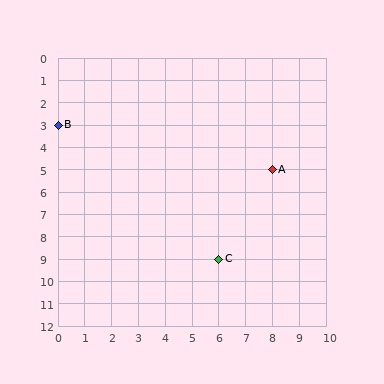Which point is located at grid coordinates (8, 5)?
Point A is at (8, 5).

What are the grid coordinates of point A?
Point A is at grid coordinates (8, 5).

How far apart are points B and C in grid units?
Points B and C are 6 columns and 6 rows apart (about 8.5 grid units diagonally).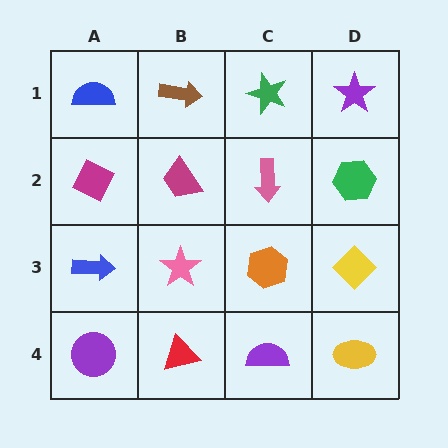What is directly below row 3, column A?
A purple circle.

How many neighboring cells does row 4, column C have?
3.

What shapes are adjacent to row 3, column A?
A magenta diamond (row 2, column A), a purple circle (row 4, column A), a pink star (row 3, column B).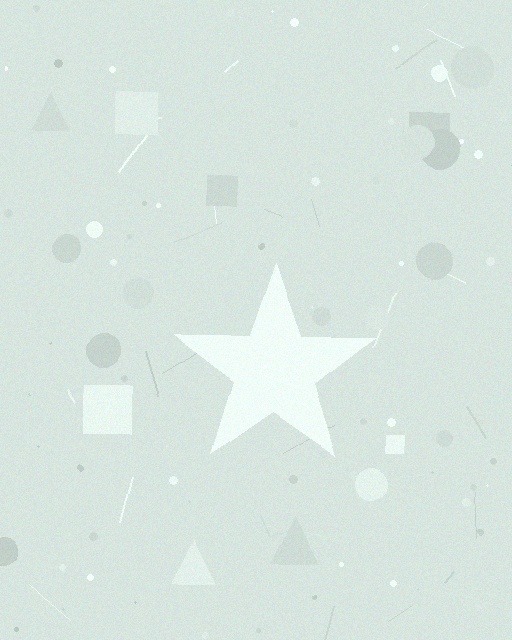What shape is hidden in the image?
A star is hidden in the image.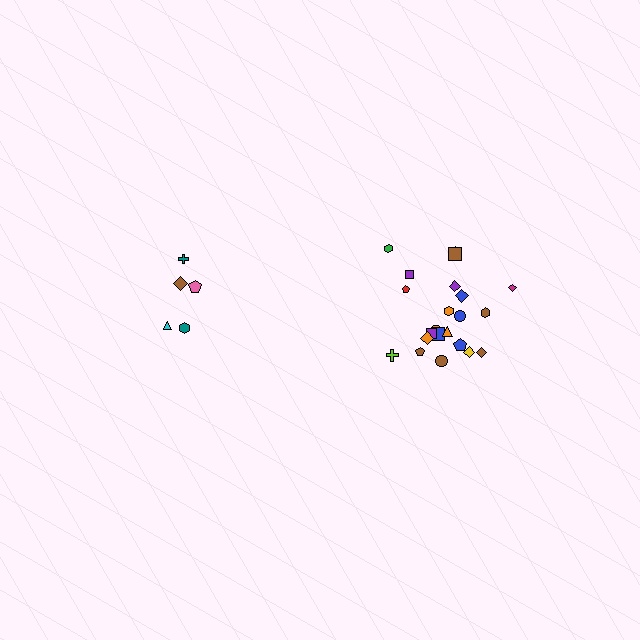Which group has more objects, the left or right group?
The right group.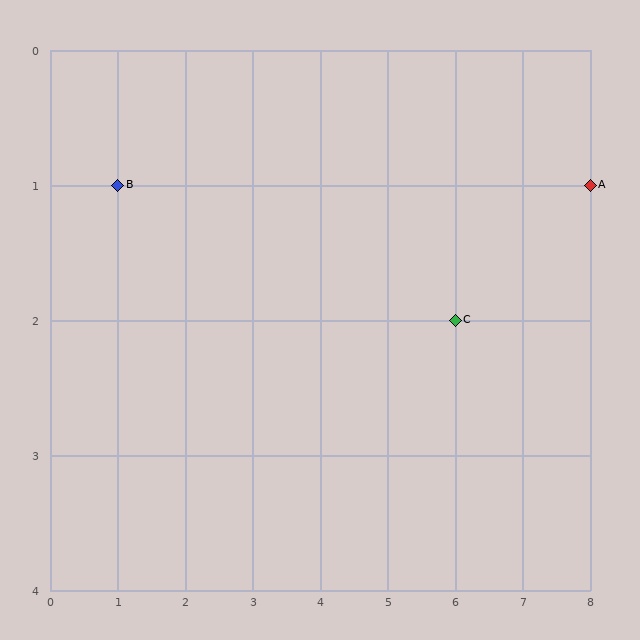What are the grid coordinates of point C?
Point C is at grid coordinates (6, 2).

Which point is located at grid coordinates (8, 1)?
Point A is at (8, 1).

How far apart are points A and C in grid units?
Points A and C are 2 columns and 1 row apart (about 2.2 grid units diagonally).